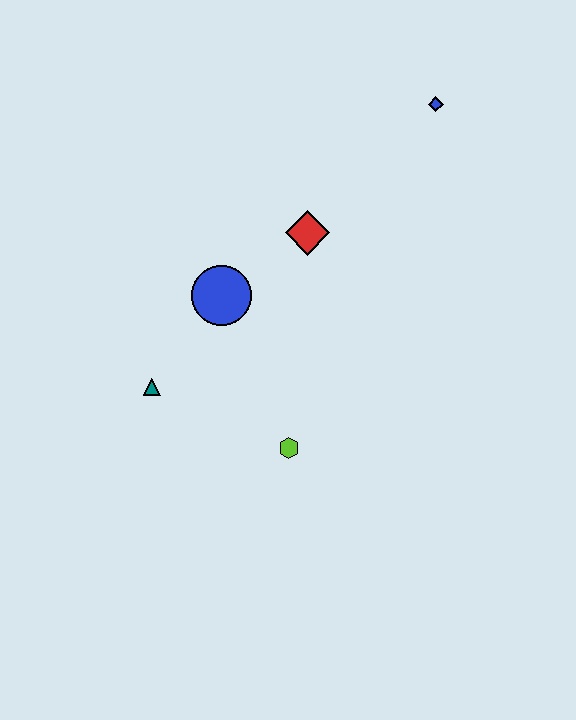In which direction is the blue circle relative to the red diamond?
The blue circle is to the left of the red diamond.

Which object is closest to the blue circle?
The red diamond is closest to the blue circle.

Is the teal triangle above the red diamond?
No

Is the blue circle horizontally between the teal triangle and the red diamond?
Yes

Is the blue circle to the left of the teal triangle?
No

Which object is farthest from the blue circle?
The blue diamond is farthest from the blue circle.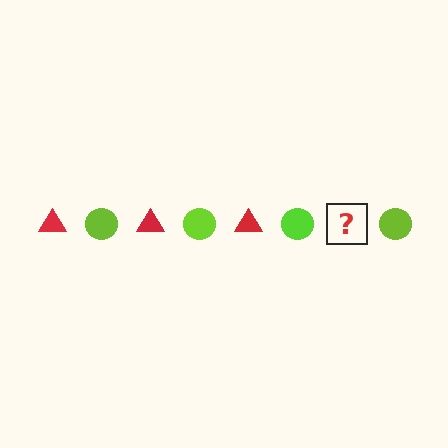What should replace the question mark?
The question mark should be replaced with a red triangle.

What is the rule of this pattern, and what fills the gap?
The rule is that the pattern alternates between red triangle and lime circle. The gap should be filled with a red triangle.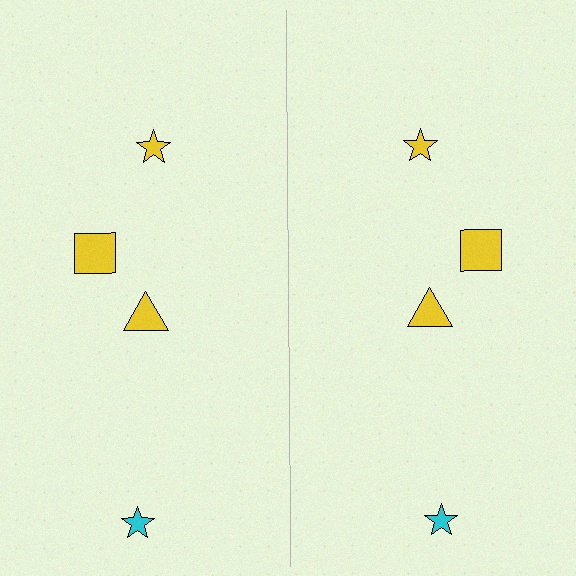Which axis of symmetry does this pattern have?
The pattern has a vertical axis of symmetry running through the center of the image.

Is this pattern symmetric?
Yes, this pattern has bilateral (reflection) symmetry.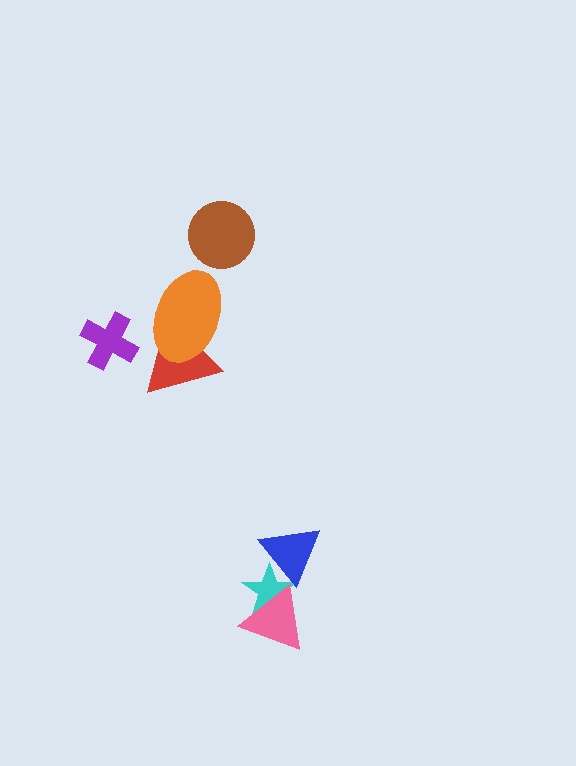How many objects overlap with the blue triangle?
1 object overlaps with the blue triangle.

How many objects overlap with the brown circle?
0 objects overlap with the brown circle.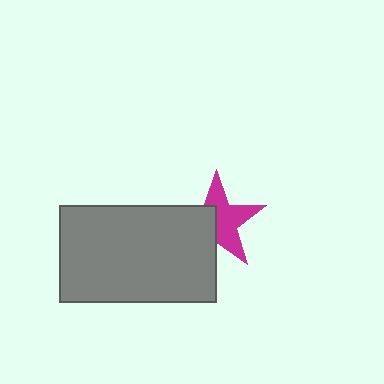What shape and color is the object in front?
The object in front is a gray rectangle.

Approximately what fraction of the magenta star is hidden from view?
Roughly 44% of the magenta star is hidden behind the gray rectangle.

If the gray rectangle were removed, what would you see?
You would see the complete magenta star.